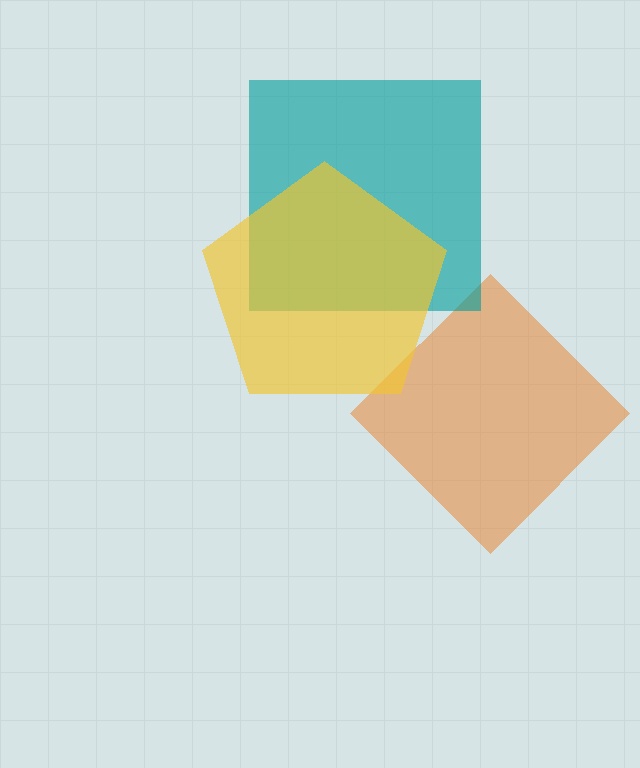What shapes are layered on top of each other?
The layered shapes are: an orange diamond, a teal square, a yellow pentagon.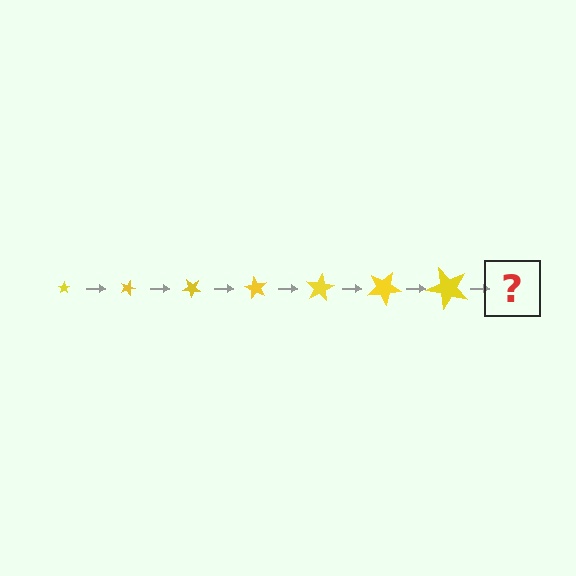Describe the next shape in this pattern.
It should be a star, larger than the previous one and rotated 140 degrees from the start.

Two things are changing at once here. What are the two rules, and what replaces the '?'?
The two rules are that the star grows larger each step and it rotates 20 degrees each step. The '?' should be a star, larger than the previous one and rotated 140 degrees from the start.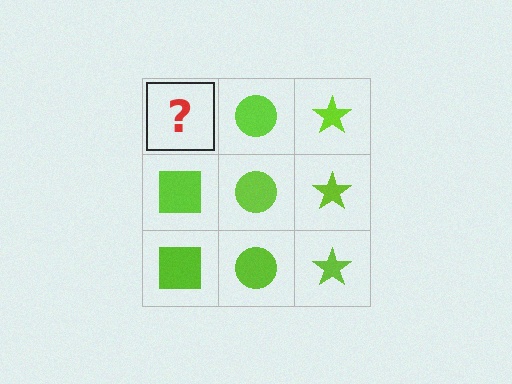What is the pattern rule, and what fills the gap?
The rule is that each column has a consistent shape. The gap should be filled with a lime square.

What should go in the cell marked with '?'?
The missing cell should contain a lime square.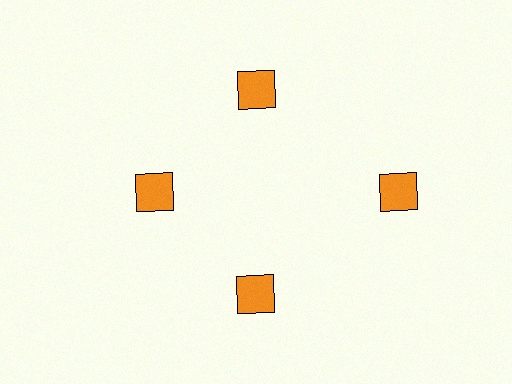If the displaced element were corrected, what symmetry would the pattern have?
It would have 4-fold rotational symmetry — the pattern would map onto itself every 90 degrees.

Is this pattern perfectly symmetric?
No. The 4 orange squares are arranged in a ring, but one element near the 3 o'clock position is pushed outward from the center, breaking the 4-fold rotational symmetry.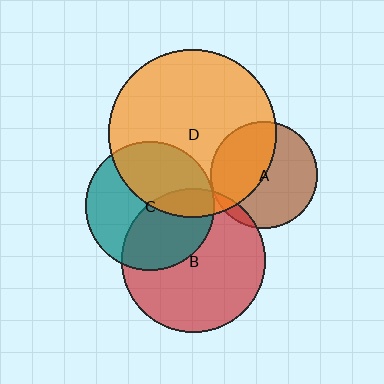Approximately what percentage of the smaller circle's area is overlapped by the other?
Approximately 5%.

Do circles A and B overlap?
Yes.